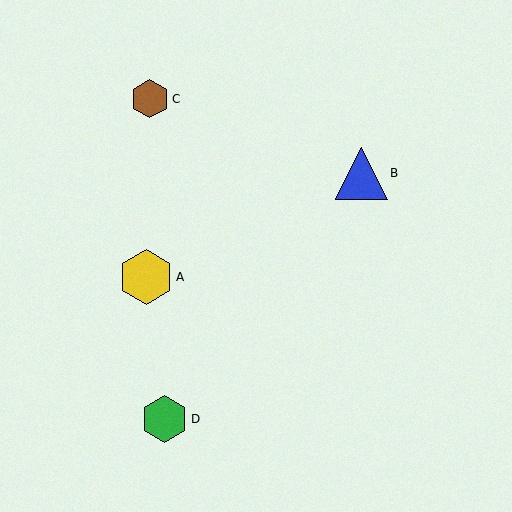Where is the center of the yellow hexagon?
The center of the yellow hexagon is at (146, 277).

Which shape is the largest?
The yellow hexagon (labeled A) is the largest.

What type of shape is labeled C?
Shape C is a brown hexagon.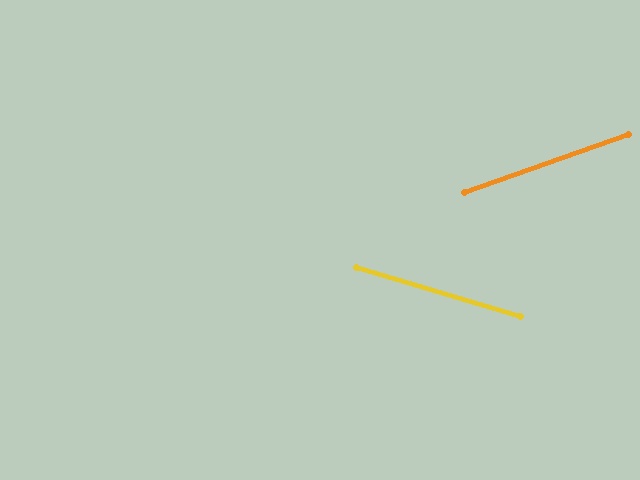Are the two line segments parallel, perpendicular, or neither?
Neither parallel nor perpendicular — they differ by about 36°.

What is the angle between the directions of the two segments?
Approximately 36 degrees.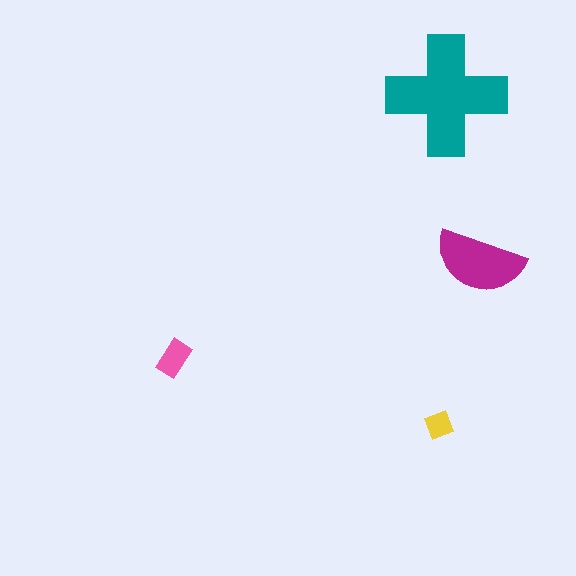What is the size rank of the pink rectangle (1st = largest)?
3rd.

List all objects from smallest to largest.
The yellow diamond, the pink rectangle, the magenta semicircle, the teal cross.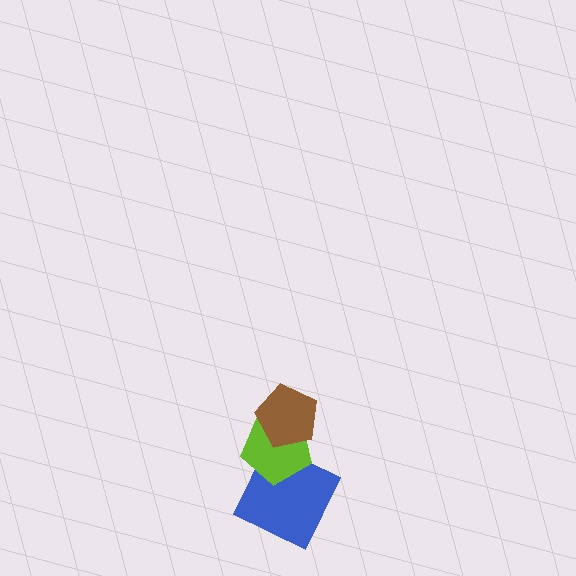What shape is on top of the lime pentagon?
The brown pentagon is on top of the lime pentagon.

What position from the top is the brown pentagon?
The brown pentagon is 1st from the top.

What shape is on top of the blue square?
The lime pentagon is on top of the blue square.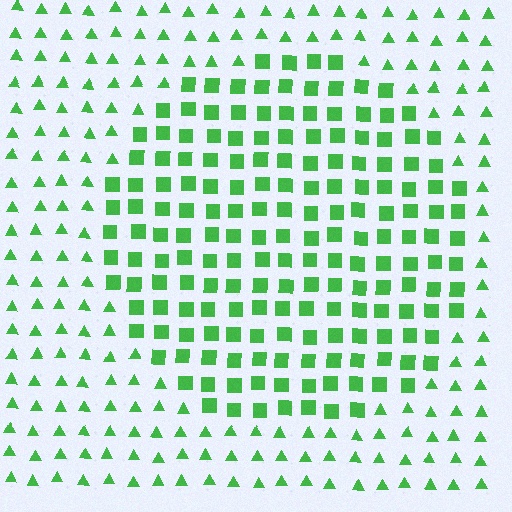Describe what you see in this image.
The image is filled with small green elements arranged in a uniform grid. A circle-shaped region contains squares, while the surrounding area contains triangles. The boundary is defined purely by the change in element shape.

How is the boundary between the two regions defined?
The boundary is defined by a change in element shape: squares inside vs. triangles outside. All elements share the same color and spacing.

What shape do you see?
I see a circle.